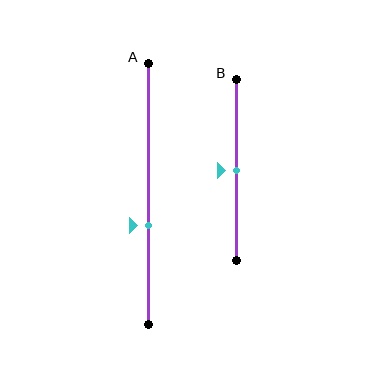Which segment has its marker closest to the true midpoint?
Segment B has its marker closest to the true midpoint.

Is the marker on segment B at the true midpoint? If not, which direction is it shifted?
Yes, the marker on segment B is at the true midpoint.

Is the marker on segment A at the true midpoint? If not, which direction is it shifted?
No, the marker on segment A is shifted downward by about 12% of the segment length.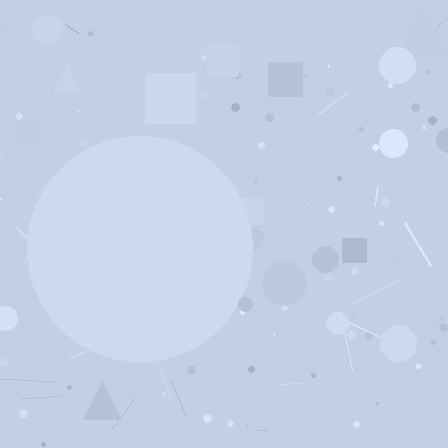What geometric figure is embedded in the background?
A circle is embedded in the background.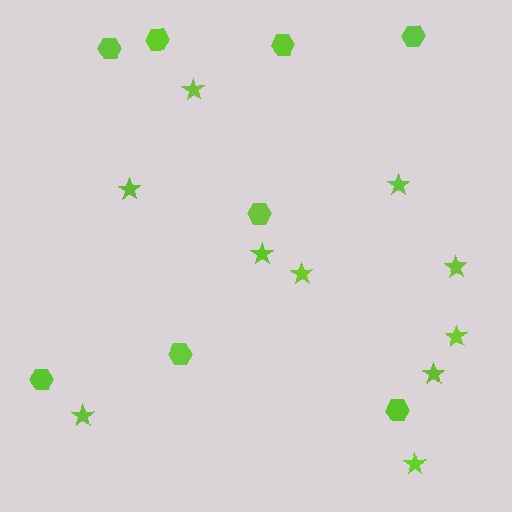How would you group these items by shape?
There are 2 groups: one group of stars (10) and one group of hexagons (8).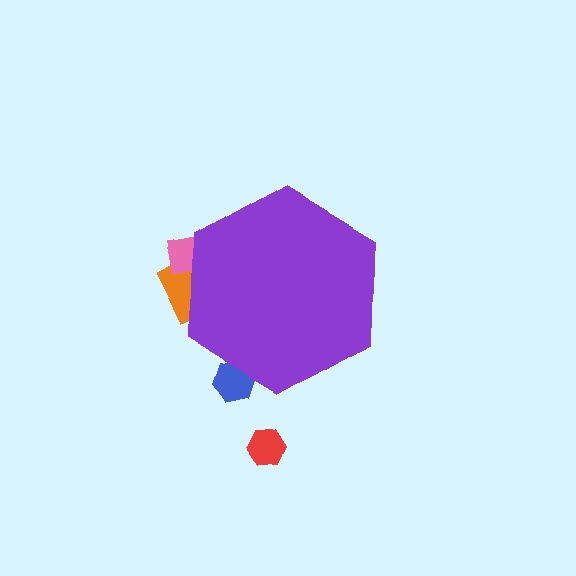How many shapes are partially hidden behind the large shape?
3 shapes are partially hidden.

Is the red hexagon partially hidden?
No, the red hexagon is fully visible.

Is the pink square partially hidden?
Yes, the pink square is partially hidden behind the purple hexagon.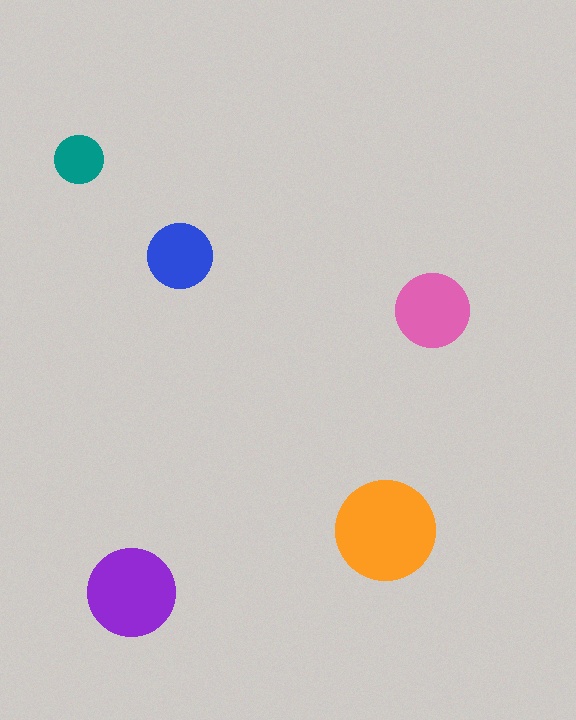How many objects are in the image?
There are 5 objects in the image.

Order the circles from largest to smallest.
the orange one, the purple one, the pink one, the blue one, the teal one.